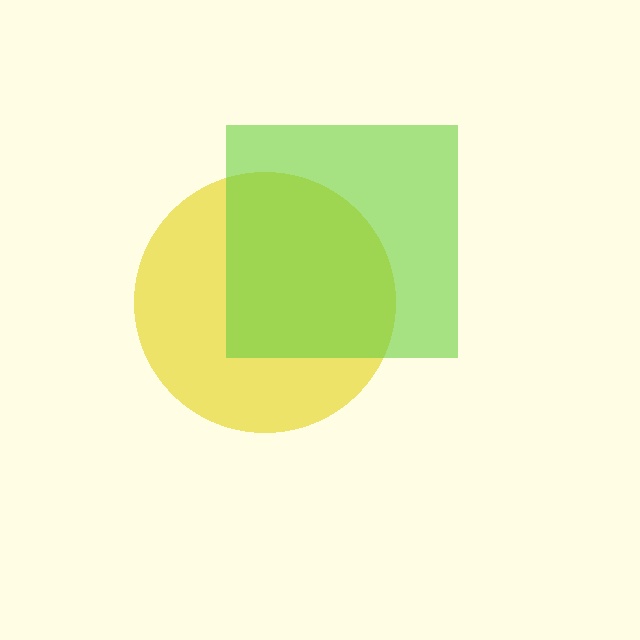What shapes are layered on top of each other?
The layered shapes are: a yellow circle, a lime square.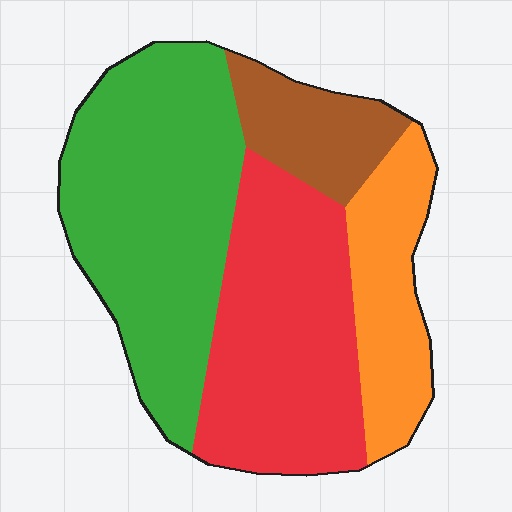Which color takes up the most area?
Green, at roughly 40%.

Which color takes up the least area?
Brown, at roughly 10%.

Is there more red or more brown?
Red.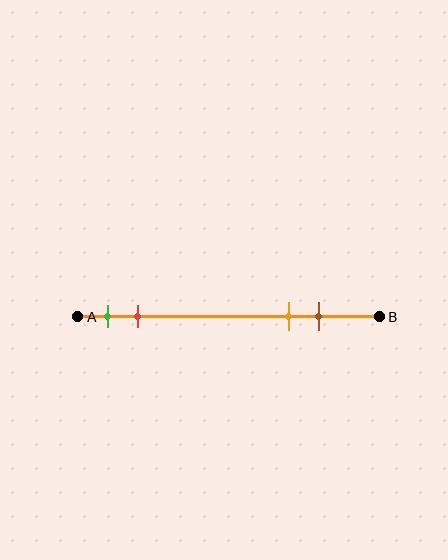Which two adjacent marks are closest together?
The green and red marks are the closest adjacent pair.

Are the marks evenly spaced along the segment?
No, the marks are not evenly spaced.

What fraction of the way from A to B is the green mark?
The green mark is approximately 10% (0.1) of the way from A to B.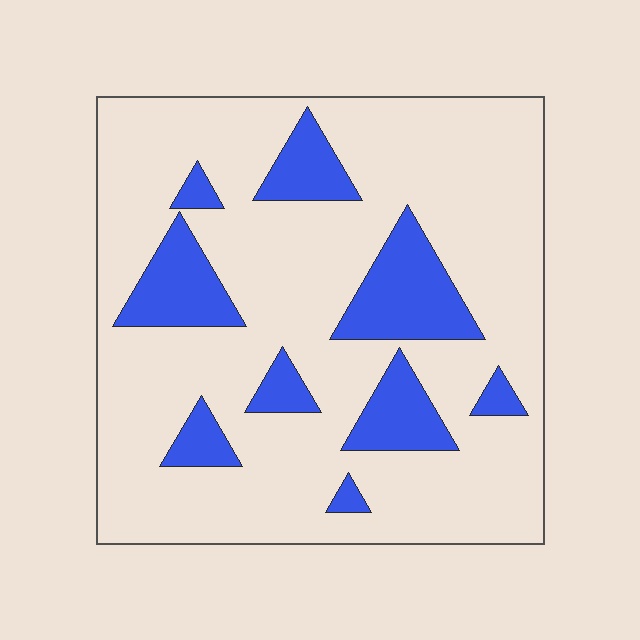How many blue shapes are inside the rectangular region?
9.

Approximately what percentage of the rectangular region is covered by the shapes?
Approximately 20%.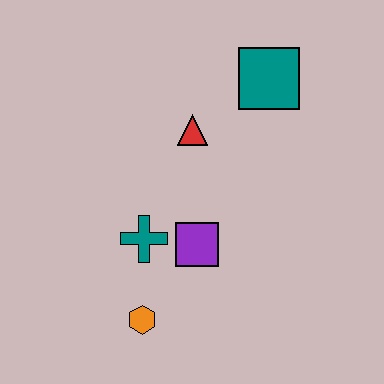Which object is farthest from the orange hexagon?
The teal square is farthest from the orange hexagon.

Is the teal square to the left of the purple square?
No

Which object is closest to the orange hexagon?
The teal cross is closest to the orange hexagon.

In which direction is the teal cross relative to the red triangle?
The teal cross is below the red triangle.